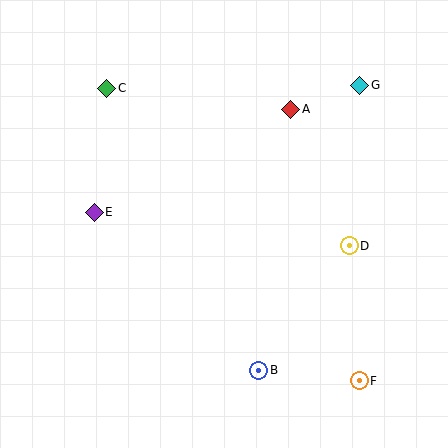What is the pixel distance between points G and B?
The distance between G and B is 302 pixels.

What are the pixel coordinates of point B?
Point B is at (259, 370).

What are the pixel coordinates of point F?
Point F is at (359, 381).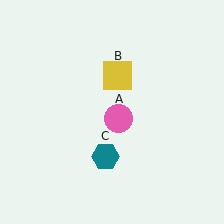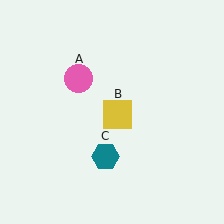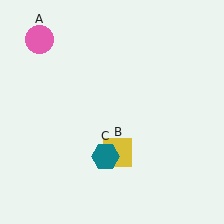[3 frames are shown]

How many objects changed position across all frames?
2 objects changed position: pink circle (object A), yellow square (object B).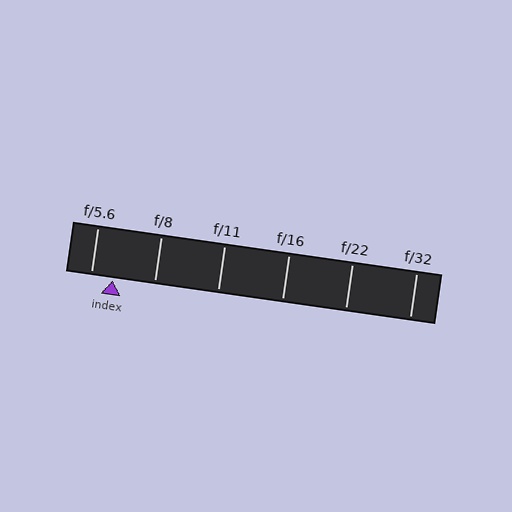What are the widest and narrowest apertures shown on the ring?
The widest aperture shown is f/5.6 and the narrowest is f/32.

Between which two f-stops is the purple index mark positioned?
The index mark is between f/5.6 and f/8.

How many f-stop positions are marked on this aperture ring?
There are 6 f-stop positions marked.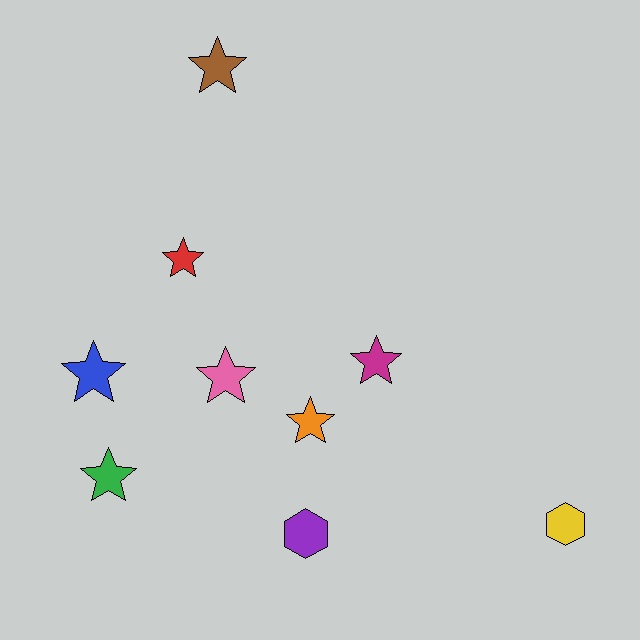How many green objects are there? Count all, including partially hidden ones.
There is 1 green object.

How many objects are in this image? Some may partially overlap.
There are 9 objects.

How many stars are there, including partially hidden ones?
There are 7 stars.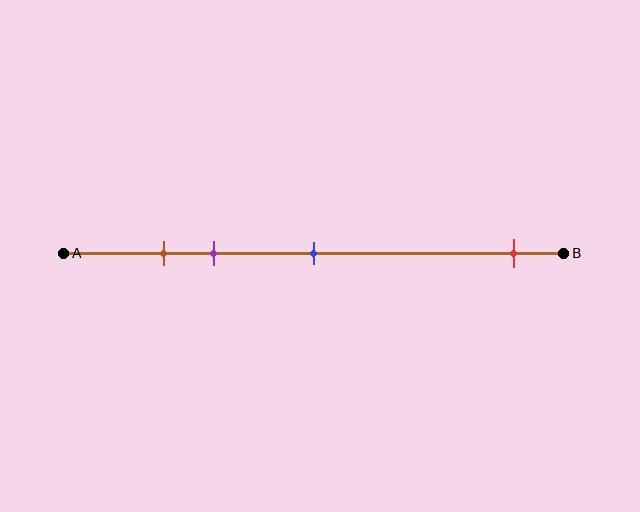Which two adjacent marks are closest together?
The brown and purple marks are the closest adjacent pair.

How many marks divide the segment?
There are 4 marks dividing the segment.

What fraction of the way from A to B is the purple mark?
The purple mark is approximately 30% (0.3) of the way from A to B.